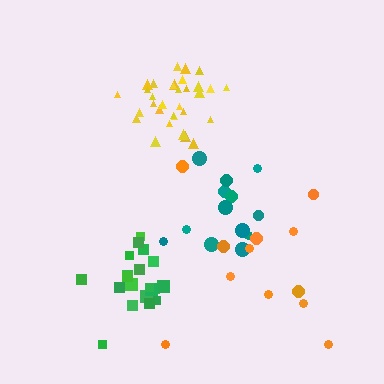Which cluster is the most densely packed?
Yellow.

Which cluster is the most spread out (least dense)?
Orange.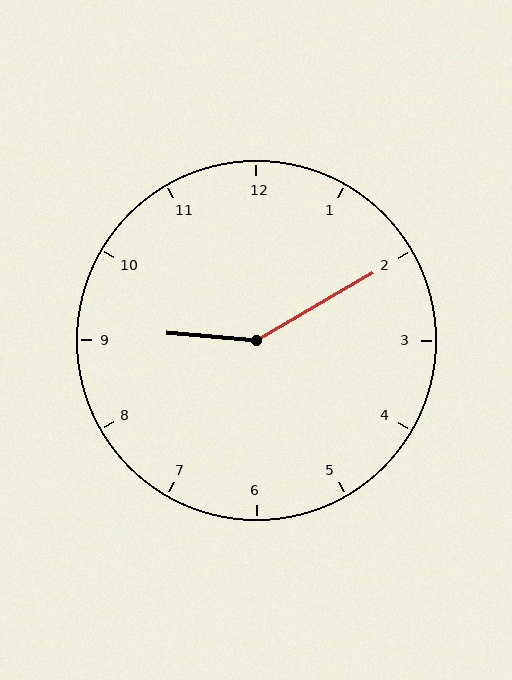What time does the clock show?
9:10.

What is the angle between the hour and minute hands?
Approximately 145 degrees.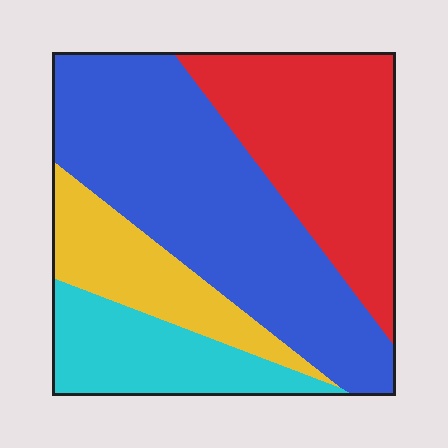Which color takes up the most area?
Blue, at roughly 40%.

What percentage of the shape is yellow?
Yellow takes up less than a quarter of the shape.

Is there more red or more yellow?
Red.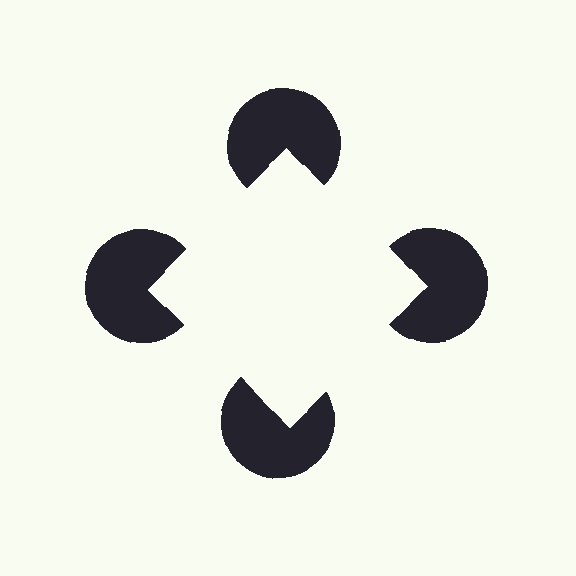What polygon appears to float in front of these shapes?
An illusory square — its edges are inferred from the aligned wedge cuts in the pac-man discs, not physically drawn.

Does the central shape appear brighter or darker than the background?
It typically appears slightly brighter than the background, even though no actual brightness change is drawn.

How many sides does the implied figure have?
4 sides.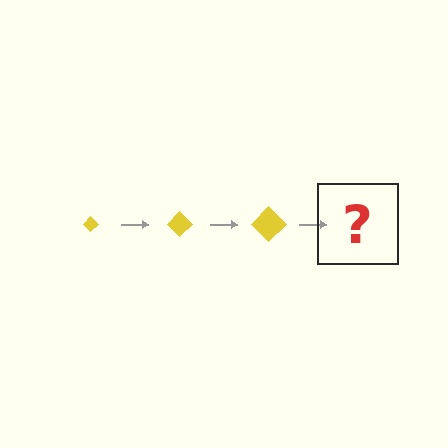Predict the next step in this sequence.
The next step is a yellow diamond, larger than the previous one.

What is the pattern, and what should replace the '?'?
The pattern is that the diamond gets progressively larger each step. The '?' should be a yellow diamond, larger than the previous one.